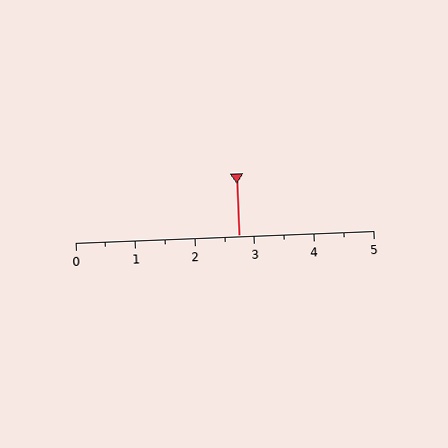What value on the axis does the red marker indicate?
The marker indicates approximately 2.8.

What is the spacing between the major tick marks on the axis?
The major ticks are spaced 1 apart.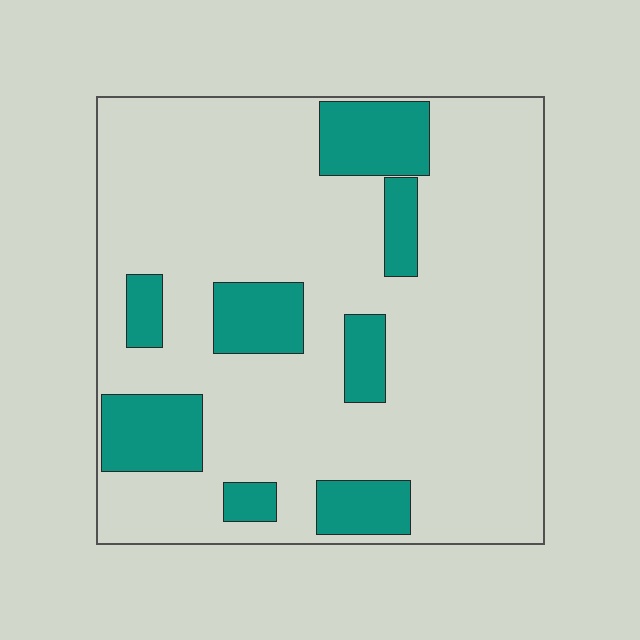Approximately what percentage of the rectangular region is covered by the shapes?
Approximately 20%.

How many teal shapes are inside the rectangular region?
8.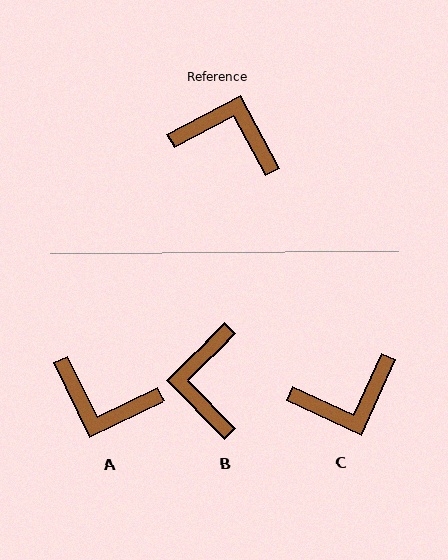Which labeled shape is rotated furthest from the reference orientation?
A, about 178 degrees away.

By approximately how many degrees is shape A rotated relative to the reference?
Approximately 178 degrees counter-clockwise.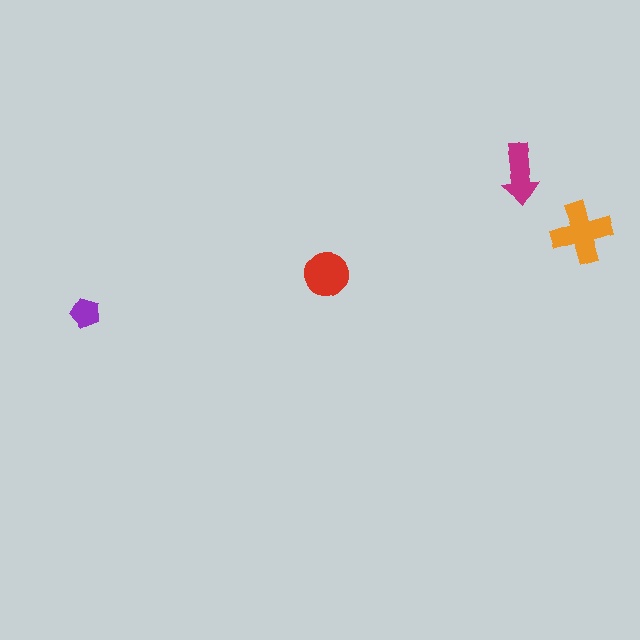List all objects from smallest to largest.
The purple pentagon, the magenta arrow, the red circle, the orange cross.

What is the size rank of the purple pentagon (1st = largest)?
4th.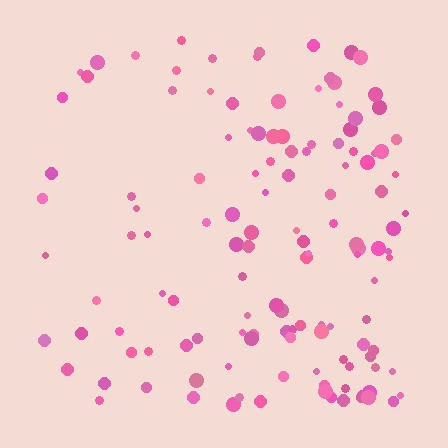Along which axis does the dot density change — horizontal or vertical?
Horizontal.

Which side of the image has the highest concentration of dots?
The right.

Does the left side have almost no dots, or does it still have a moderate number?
Still a moderate number, just noticeably fewer than the right.